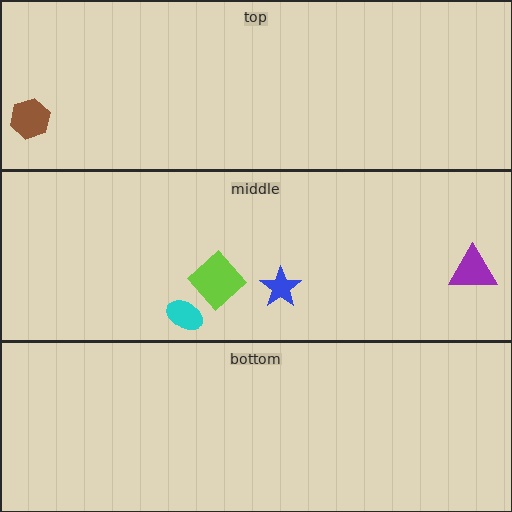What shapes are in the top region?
The brown hexagon.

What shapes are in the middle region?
The lime diamond, the blue star, the purple triangle, the cyan ellipse.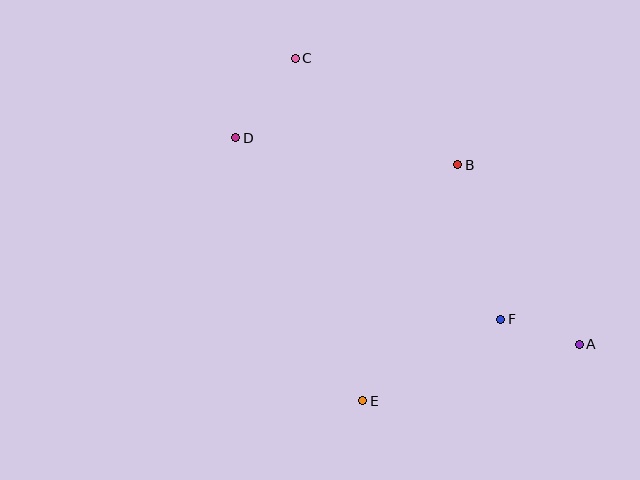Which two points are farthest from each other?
Points A and C are farthest from each other.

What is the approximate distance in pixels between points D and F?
The distance between D and F is approximately 321 pixels.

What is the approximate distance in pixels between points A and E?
The distance between A and E is approximately 224 pixels.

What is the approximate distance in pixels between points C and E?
The distance between C and E is approximately 349 pixels.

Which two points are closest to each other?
Points A and F are closest to each other.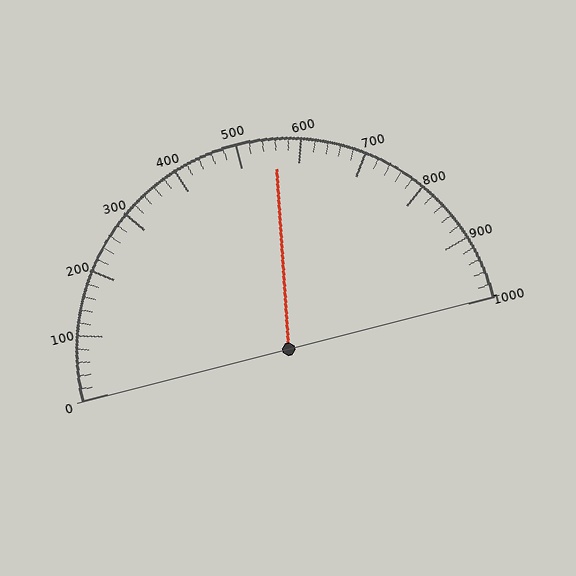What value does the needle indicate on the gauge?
The needle indicates approximately 560.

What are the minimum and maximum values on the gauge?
The gauge ranges from 0 to 1000.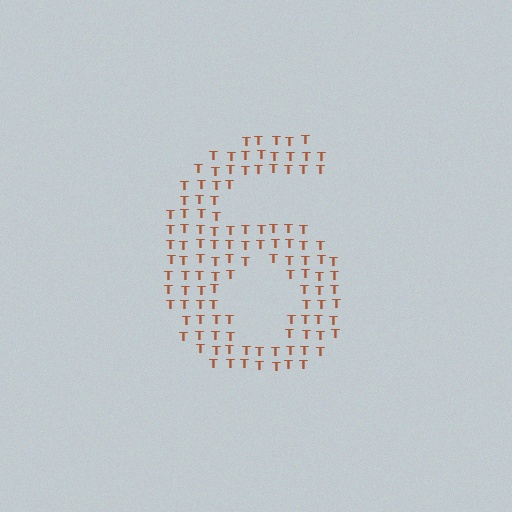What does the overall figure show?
The overall figure shows the digit 6.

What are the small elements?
The small elements are letter T's.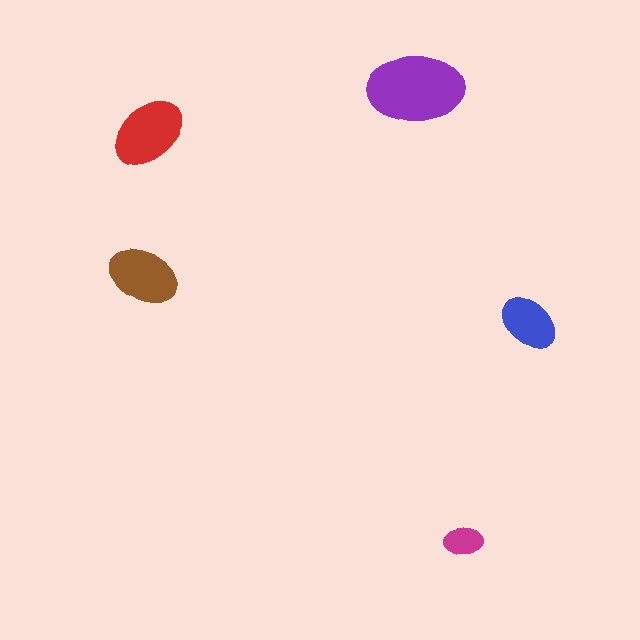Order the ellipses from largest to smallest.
the purple one, the red one, the brown one, the blue one, the magenta one.